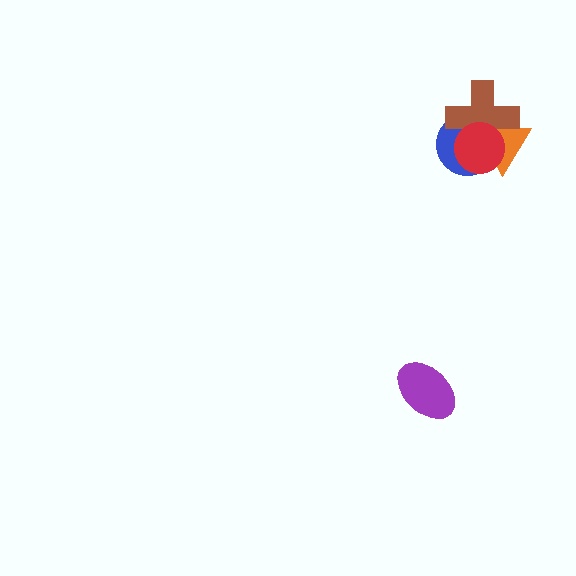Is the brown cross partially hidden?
Yes, it is partially covered by another shape.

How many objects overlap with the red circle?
3 objects overlap with the red circle.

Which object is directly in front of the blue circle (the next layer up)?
The orange triangle is directly in front of the blue circle.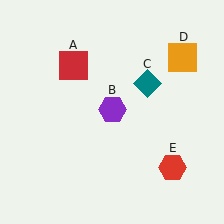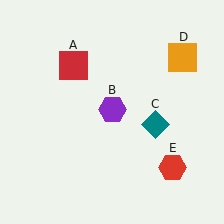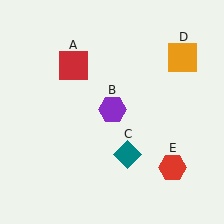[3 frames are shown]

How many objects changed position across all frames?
1 object changed position: teal diamond (object C).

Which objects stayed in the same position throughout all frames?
Red square (object A) and purple hexagon (object B) and orange square (object D) and red hexagon (object E) remained stationary.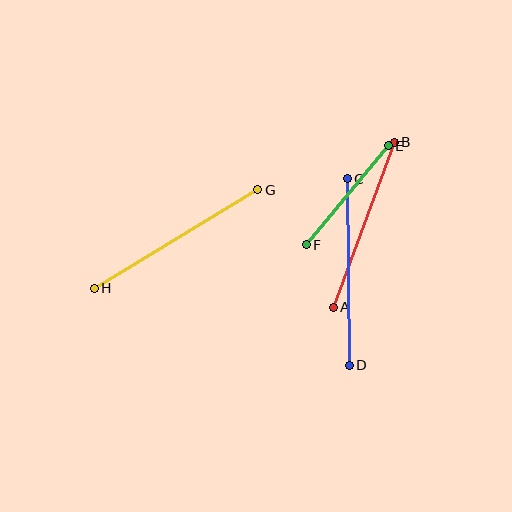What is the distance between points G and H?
The distance is approximately 191 pixels.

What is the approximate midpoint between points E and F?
The midpoint is at approximately (347, 195) pixels.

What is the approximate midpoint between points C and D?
The midpoint is at approximately (348, 272) pixels.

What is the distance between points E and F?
The distance is approximately 129 pixels.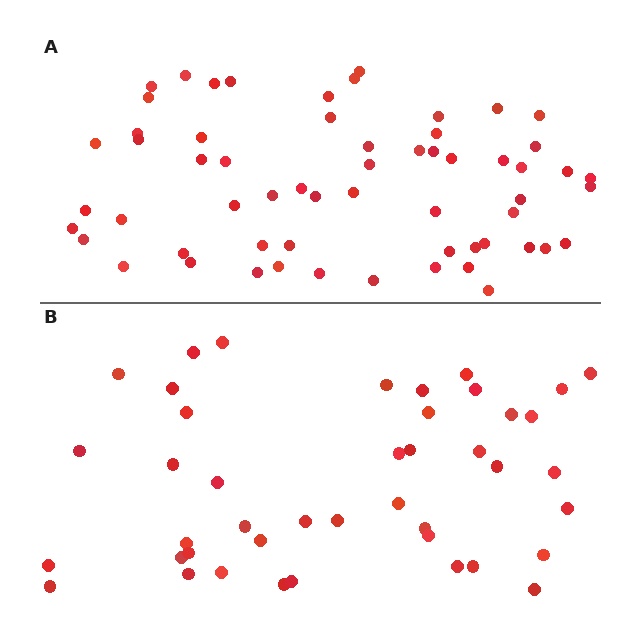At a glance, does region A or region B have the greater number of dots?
Region A (the top region) has more dots.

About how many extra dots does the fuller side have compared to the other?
Region A has approximately 15 more dots than region B.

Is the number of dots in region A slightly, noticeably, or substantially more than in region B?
Region A has noticeably more, but not dramatically so. The ratio is roughly 1.4 to 1.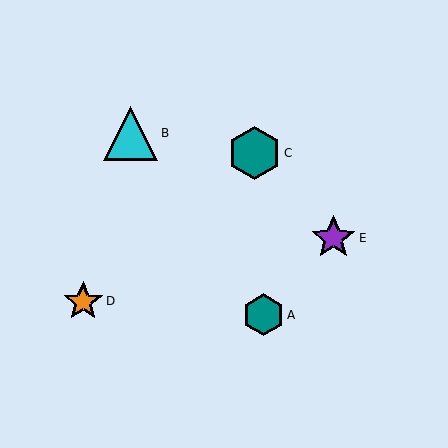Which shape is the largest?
The cyan triangle (labeled B) is the largest.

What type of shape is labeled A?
Shape A is a teal hexagon.